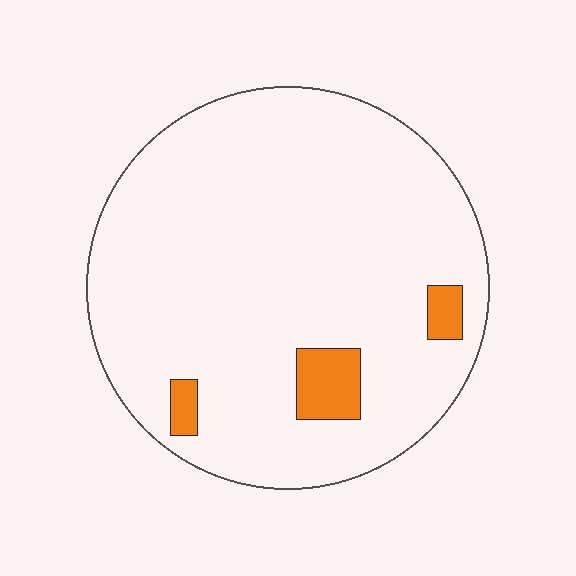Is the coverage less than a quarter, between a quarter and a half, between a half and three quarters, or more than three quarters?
Less than a quarter.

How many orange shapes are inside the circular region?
3.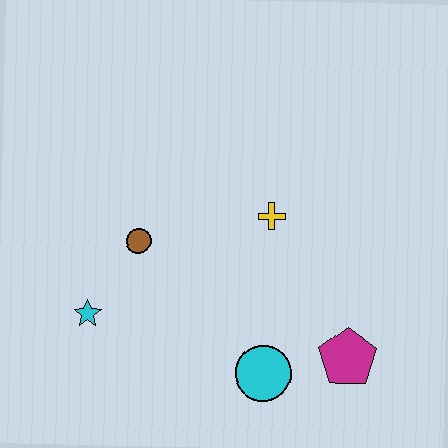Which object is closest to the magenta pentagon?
The cyan circle is closest to the magenta pentagon.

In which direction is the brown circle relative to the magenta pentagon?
The brown circle is to the left of the magenta pentagon.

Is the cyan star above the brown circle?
No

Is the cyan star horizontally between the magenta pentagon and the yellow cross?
No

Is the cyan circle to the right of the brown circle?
Yes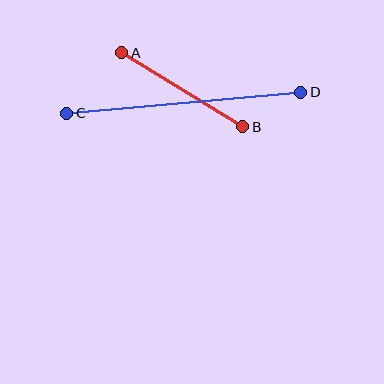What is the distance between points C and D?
The distance is approximately 235 pixels.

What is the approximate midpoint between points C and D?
The midpoint is at approximately (184, 103) pixels.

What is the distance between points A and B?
The distance is approximately 142 pixels.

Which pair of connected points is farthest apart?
Points C and D are farthest apart.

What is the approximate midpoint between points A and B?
The midpoint is at approximately (182, 90) pixels.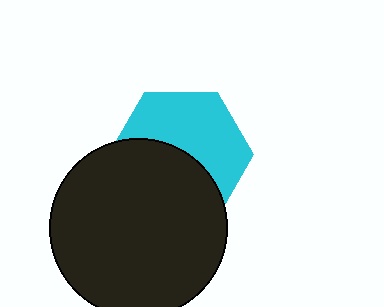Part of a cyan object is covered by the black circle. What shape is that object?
It is a hexagon.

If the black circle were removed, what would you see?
You would see the complete cyan hexagon.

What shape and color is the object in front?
The object in front is a black circle.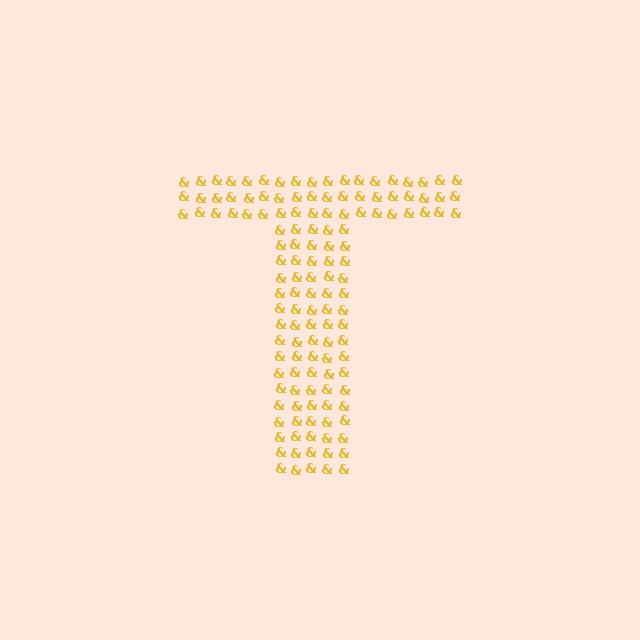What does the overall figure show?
The overall figure shows the letter T.